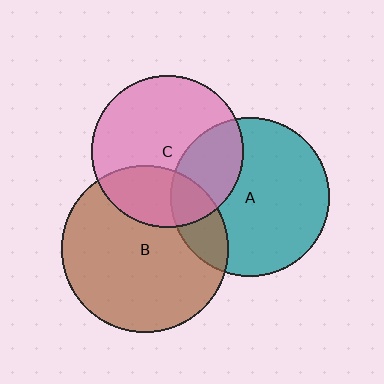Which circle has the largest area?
Circle B (brown).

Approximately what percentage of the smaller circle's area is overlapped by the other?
Approximately 30%.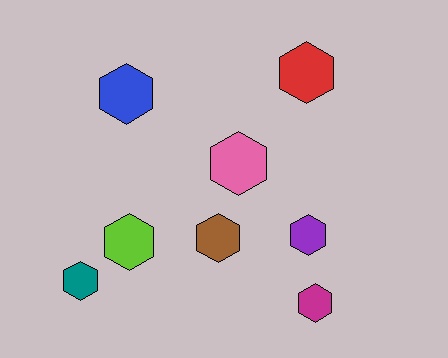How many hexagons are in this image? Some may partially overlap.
There are 8 hexagons.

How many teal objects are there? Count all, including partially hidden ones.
There is 1 teal object.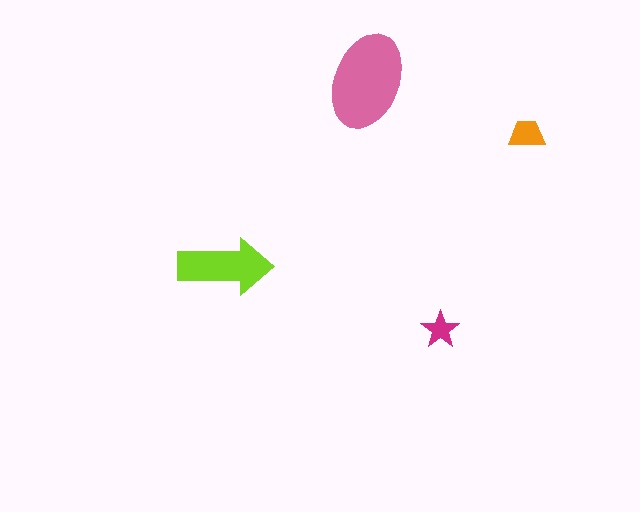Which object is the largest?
The pink ellipse.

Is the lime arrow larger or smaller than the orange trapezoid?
Larger.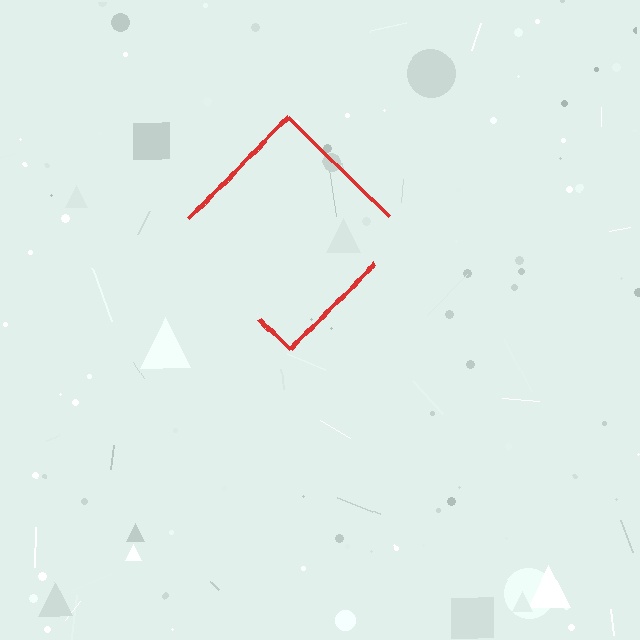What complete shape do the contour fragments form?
The contour fragments form a diamond.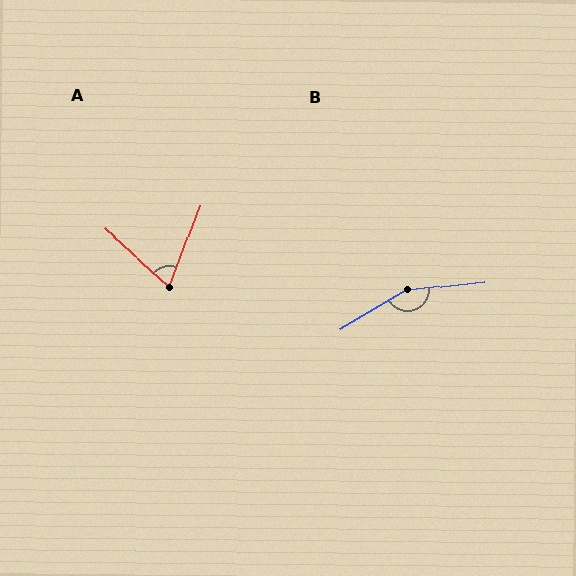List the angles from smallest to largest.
A (69°), B (155°).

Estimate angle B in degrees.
Approximately 155 degrees.